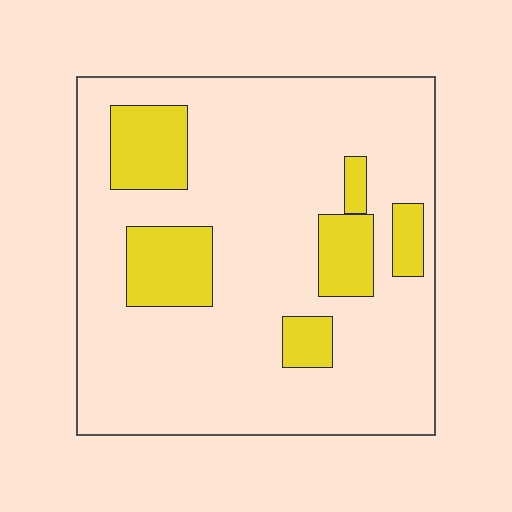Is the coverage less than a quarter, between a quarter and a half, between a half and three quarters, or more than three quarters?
Less than a quarter.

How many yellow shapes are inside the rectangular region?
6.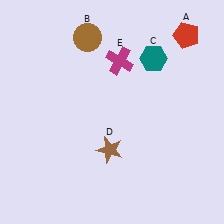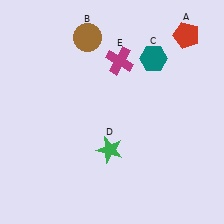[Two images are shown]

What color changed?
The star (D) changed from brown in Image 1 to green in Image 2.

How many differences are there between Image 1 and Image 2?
There is 1 difference between the two images.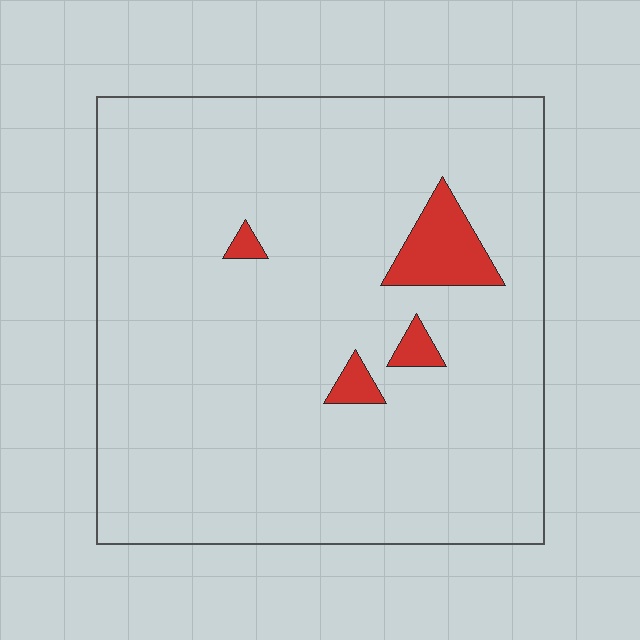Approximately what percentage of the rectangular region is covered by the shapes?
Approximately 5%.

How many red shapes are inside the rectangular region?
4.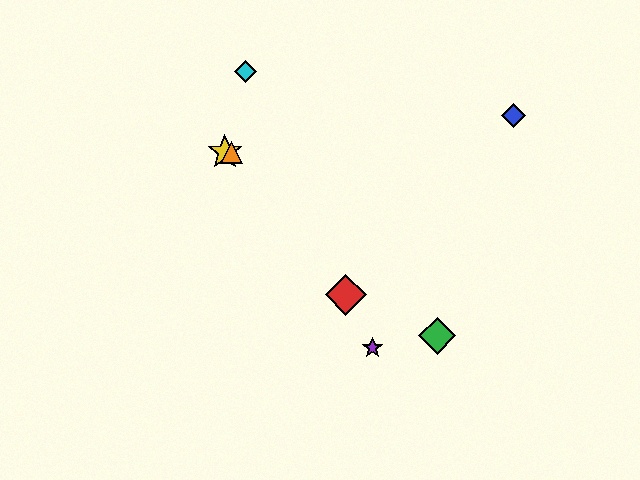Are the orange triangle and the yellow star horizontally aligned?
Yes, both are at y≈152.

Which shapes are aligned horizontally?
The yellow star, the orange triangle are aligned horizontally.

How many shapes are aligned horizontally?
2 shapes (the yellow star, the orange triangle) are aligned horizontally.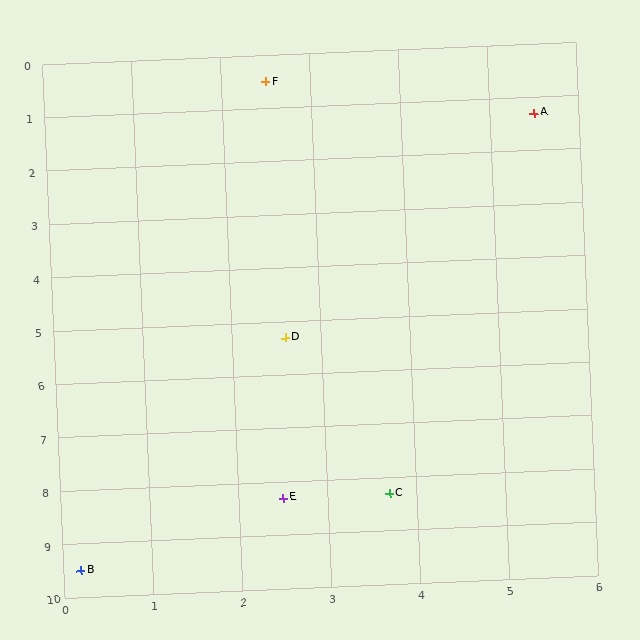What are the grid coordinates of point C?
Point C is at approximately (3.7, 8.3).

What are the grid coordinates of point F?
Point F is at approximately (2.5, 0.5).